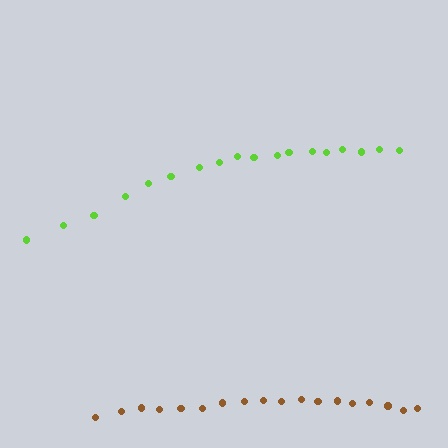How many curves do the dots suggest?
There are 2 distinct paths.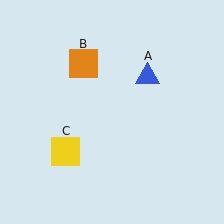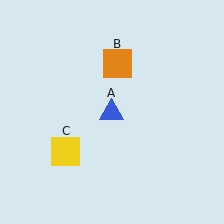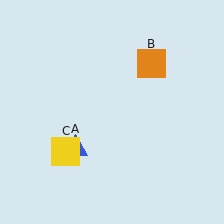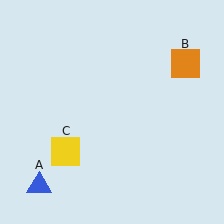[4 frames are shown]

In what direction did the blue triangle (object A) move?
The blue triangle (object A) moved down and to the left.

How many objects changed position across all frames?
2 objects changed position: blue triangle (object A), orange square (object B).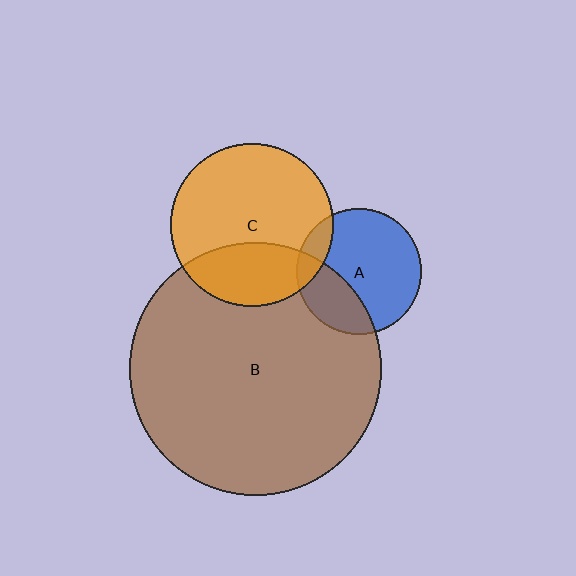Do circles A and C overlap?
Yes.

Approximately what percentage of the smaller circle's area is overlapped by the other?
Approximately 15%.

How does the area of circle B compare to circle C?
Approximately 2.4 times.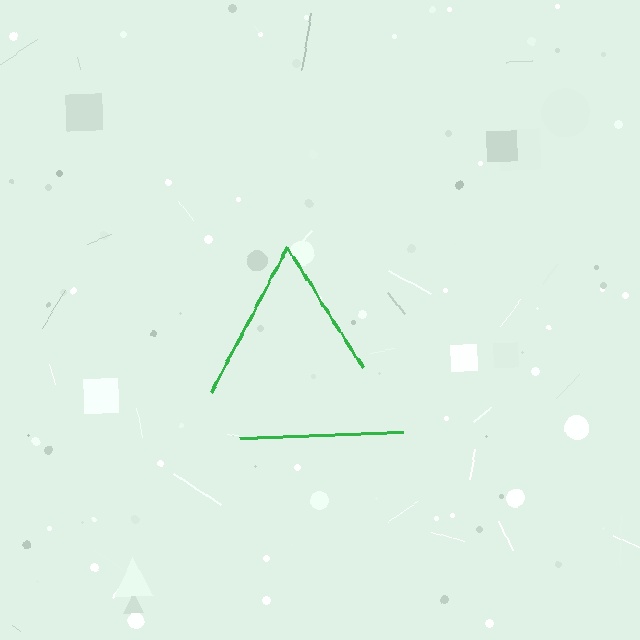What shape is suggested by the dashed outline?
The dashed outline suggests a triangle.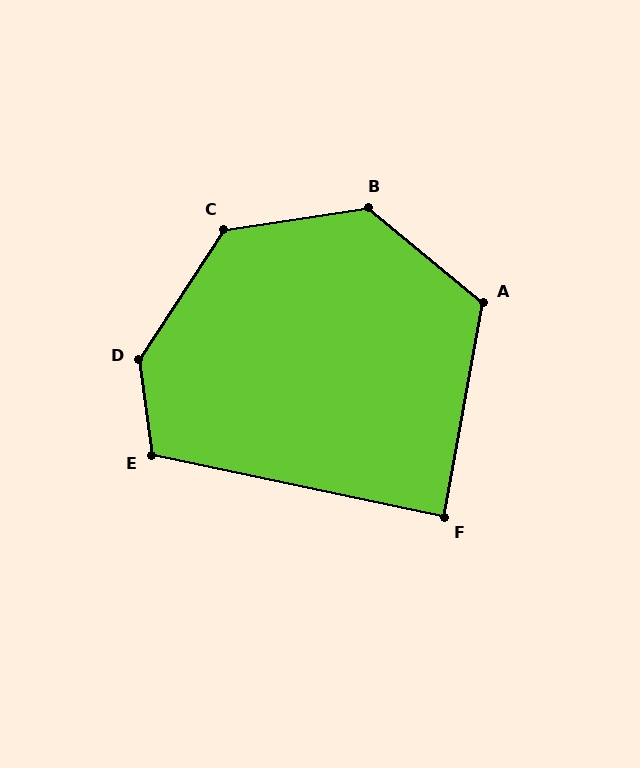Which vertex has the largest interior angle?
D, at approximately 139 degrees.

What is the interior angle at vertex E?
Approximately 110 degrees (obtuse).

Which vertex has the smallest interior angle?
F, at approximately 88 degrees.